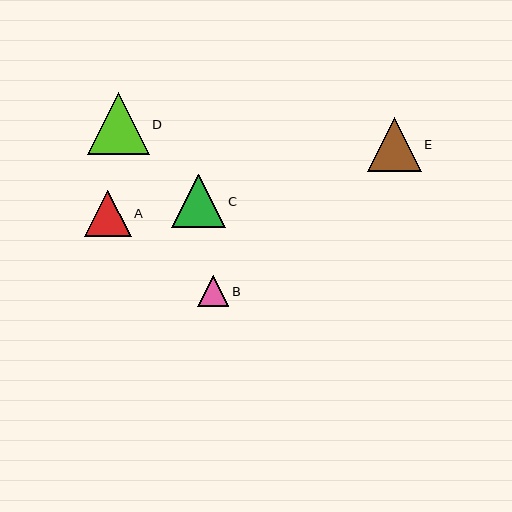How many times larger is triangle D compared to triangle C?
Triangle D is approximately 1.2 times the size of triangle C.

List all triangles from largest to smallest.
From largest to smallest: D, E, C, A, B.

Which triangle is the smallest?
Triangle B is the smallest with a size of approximately 31 pixels.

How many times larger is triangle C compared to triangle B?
Triangle C is approximately 1.7 times the size of triangle B.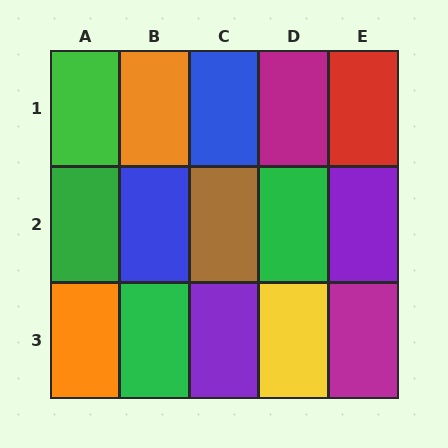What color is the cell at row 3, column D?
Yellow.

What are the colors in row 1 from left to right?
Green, orange, blue, magenta, red.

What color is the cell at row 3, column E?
Magenta.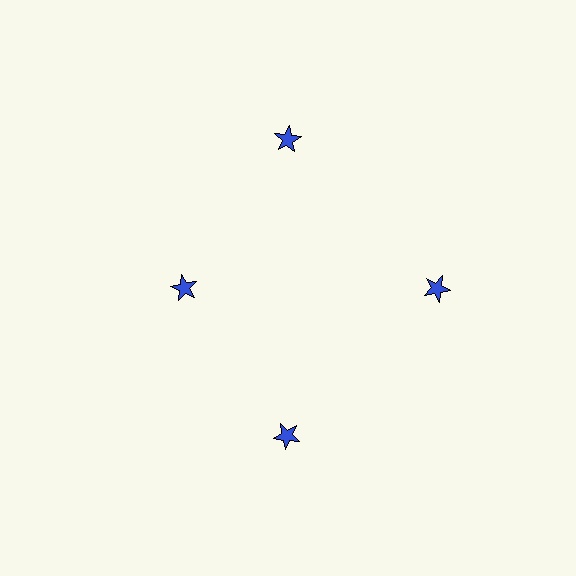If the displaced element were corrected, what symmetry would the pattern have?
It would have 4-fold rotational symmetry — the pattern would map onto itself every 90 degrees.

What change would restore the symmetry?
The symmetry would be restored by moving it outward, back onto the ring so that all 4 stars sit at equal angles and equal distance from the center.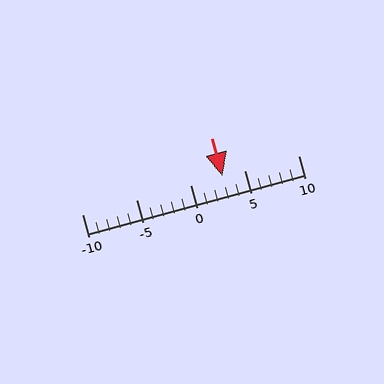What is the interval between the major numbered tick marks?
The major tick marks are spaced 5 units apart.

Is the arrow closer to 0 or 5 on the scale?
The arrow is closer to 5.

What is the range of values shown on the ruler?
The ruler shows values from -10 to 10.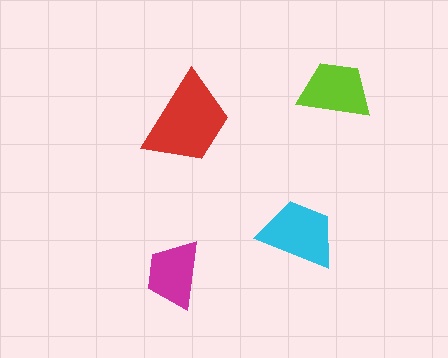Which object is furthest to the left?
The magenta trapezoid is leftmost.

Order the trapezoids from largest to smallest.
the red one, the cyan one, the lime one, the magenta one.